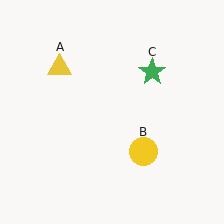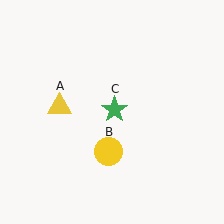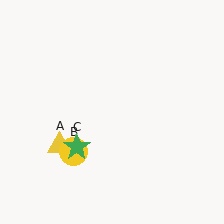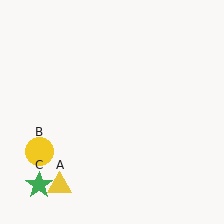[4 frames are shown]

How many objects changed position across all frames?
3 objects changed position: yellow triangle (object A), yellow circle (object B), green star (object C).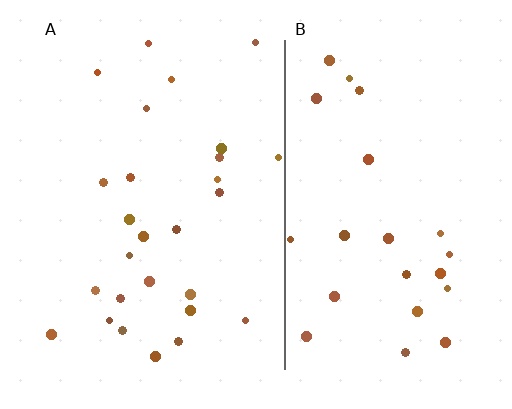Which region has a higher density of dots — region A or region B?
A (the left).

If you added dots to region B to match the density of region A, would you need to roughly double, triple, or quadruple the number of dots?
Approximately double.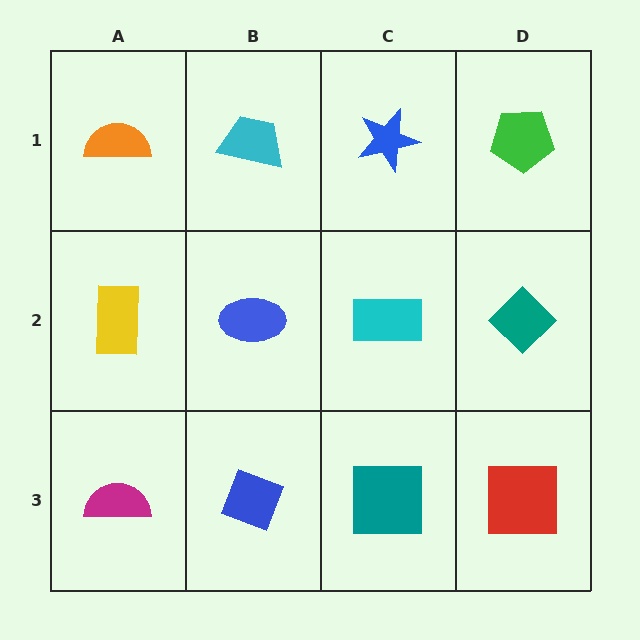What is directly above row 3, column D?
A teal diamond.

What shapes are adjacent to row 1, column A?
A yellow rectangle (row 2, column A), a cyan trapezoid (row 1, column B).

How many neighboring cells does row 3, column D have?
2.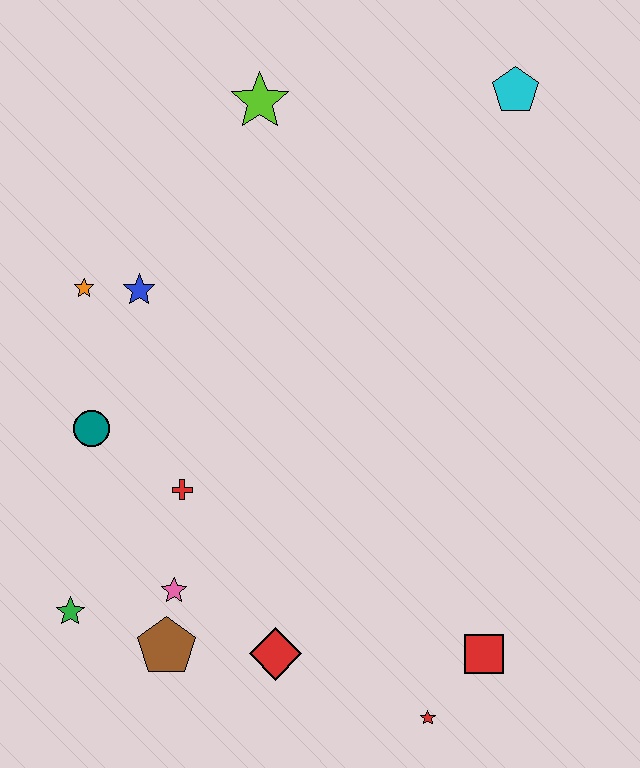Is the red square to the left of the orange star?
No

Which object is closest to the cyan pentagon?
The lime star is closest to the cyan pentagon.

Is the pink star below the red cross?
Yes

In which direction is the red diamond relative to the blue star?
The red diamond is below the blue star.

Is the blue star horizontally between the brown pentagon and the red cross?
No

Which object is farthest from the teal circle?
The cyan pentagon is farthest from the teal circle.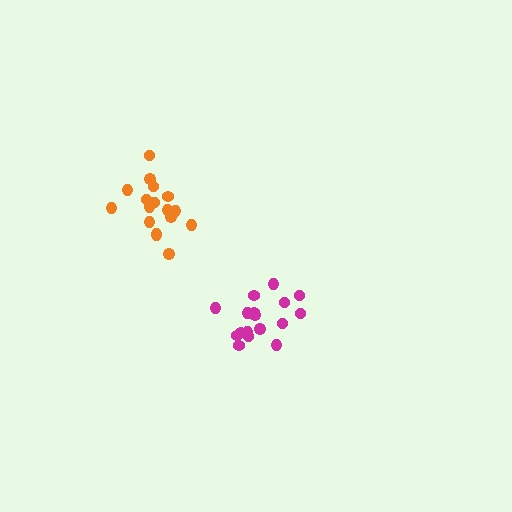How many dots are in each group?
Group 1: 17 dots, Group 2: 17 dots (34 total).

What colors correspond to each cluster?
The clusters are colored: magenta, orange.